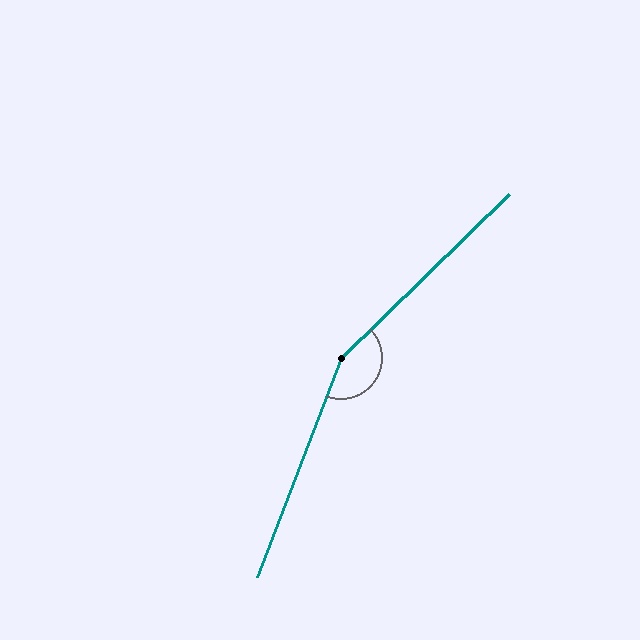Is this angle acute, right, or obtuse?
It is obtuse.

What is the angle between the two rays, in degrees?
Approximately 155 degrees.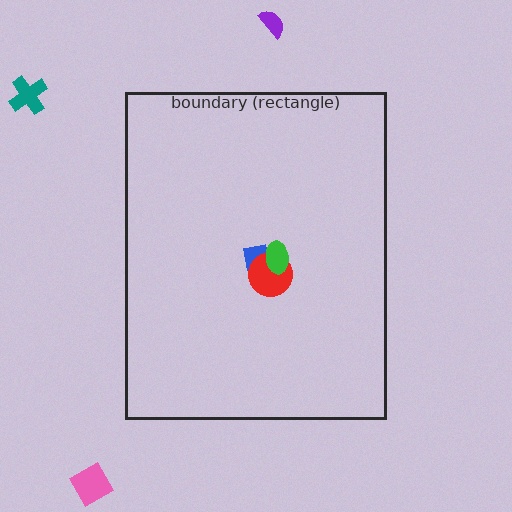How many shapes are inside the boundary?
3 inside, 3 outside.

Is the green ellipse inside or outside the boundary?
Inside.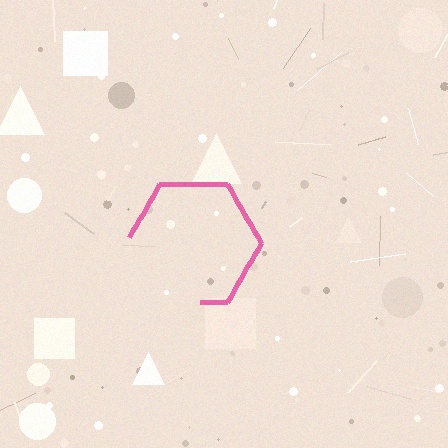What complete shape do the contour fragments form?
The contour fragments form a hexagon.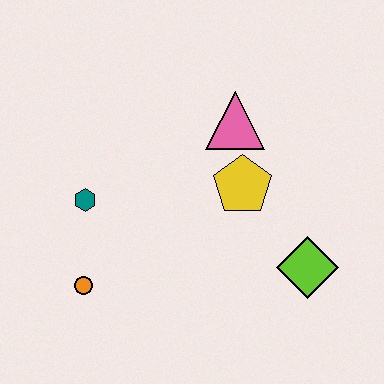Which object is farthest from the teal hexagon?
The lime diamond is farthest from the teal hexagon.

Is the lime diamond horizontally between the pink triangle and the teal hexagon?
No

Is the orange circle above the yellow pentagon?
No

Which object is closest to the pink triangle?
The yellow pentagon is closest to the pink triangle.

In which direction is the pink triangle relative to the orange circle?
The pink triangle is above the orange circle.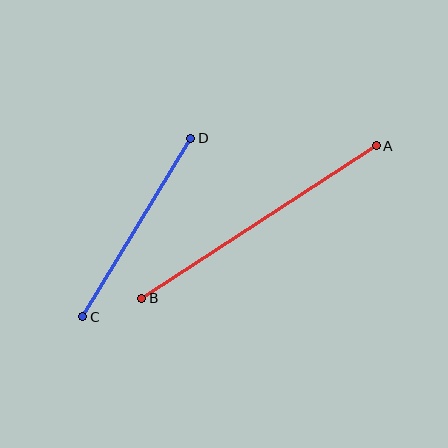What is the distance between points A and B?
The distance is approximately 280 pixels.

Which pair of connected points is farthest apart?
Points A and B are farthest apart.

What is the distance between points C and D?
The distance is approximately 209 pixels.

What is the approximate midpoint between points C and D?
The midpoint is at approximately (137, 228) pixels.